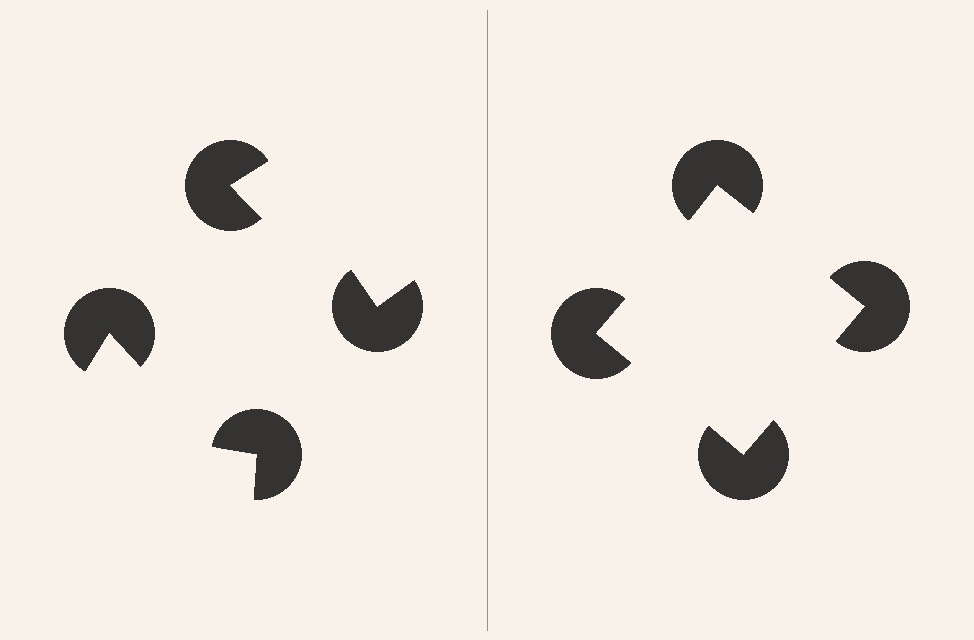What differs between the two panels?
The pac-man discs are positioned identically on both sides; only the wedge orientations differ. On the right they align to a square; on the left they are misaligned.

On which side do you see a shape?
An illusory square appears on the right side. On the left side the wedge cuts are rotated, so no coherent shape forms.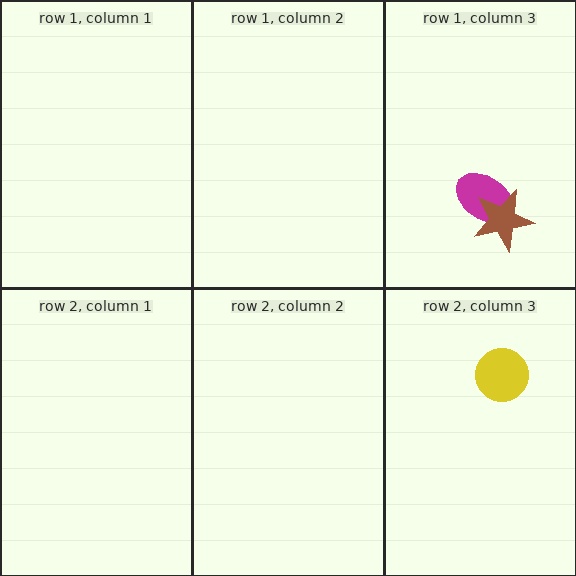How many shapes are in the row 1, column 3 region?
2.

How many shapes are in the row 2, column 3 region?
1.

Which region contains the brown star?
The row 1, column 3 region.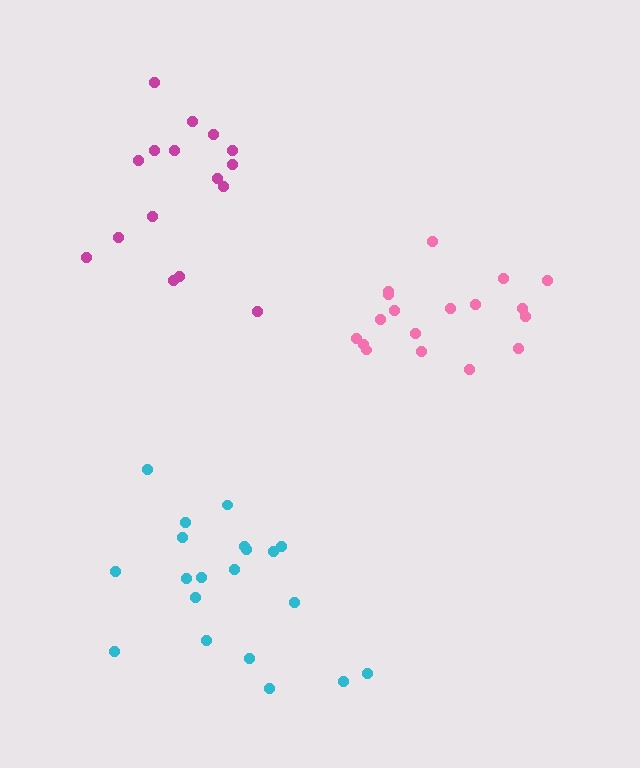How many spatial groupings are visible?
There are 3 spatial groupings.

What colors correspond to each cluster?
The clusters are colored: magenta, cyan, pink.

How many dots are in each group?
Group 1: 16 dots, Group 2: 20 dots, Group 3: 18 dots (54 total).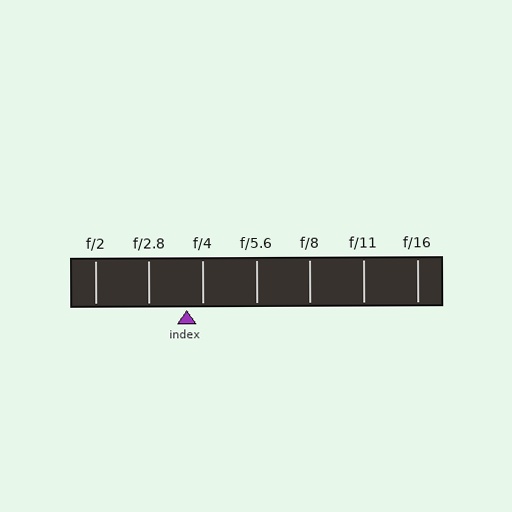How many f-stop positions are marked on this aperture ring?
There are 7 f-stop positions marked.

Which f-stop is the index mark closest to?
The index mark is closest to f/4.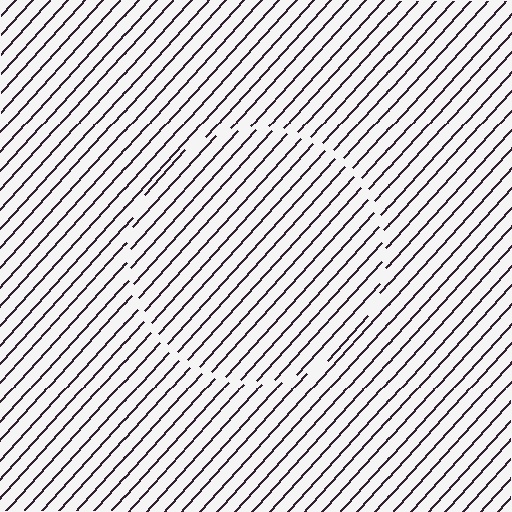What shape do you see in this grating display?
An illusory circle. The interior of the shape contains the same grating, shifted by half a period — the contour is defined by the phase discontinuity where line-ends from the inner and outer gratings abut.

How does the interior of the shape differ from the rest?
The interior of the shape contains the same grating, shifted by half a period — the contour is defined by the phase discontinuity where line-ends from the inner and outer gratings abut.